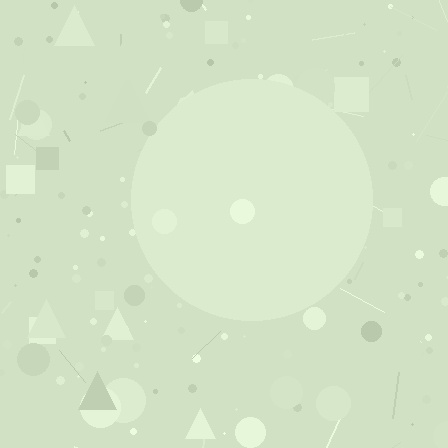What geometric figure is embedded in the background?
A circle is embedded in the background.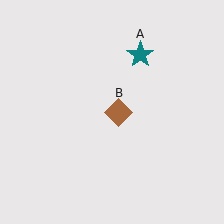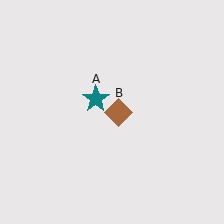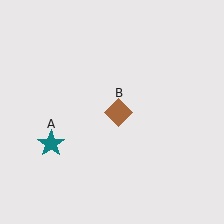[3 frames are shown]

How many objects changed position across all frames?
1 object changed position: teal star (object A).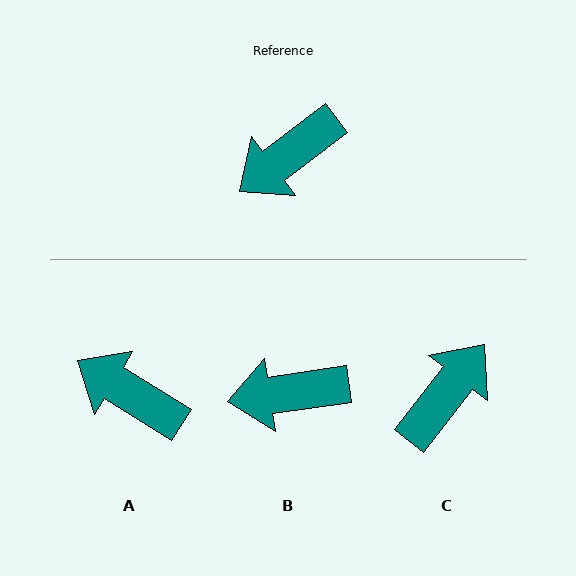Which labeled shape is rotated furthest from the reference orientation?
C, about 165 degrees away.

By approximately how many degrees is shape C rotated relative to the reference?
Approximately 165 degrees clockwise.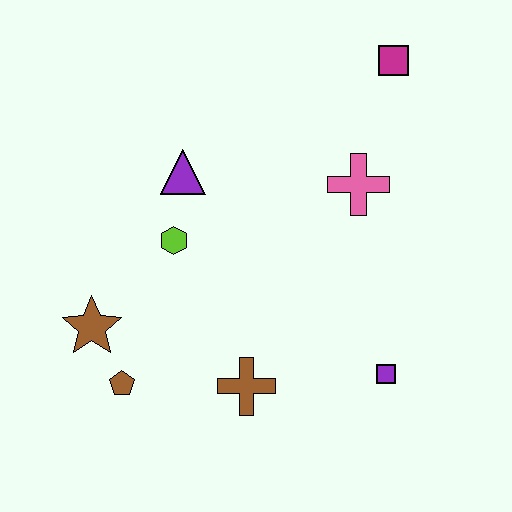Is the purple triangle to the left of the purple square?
Yes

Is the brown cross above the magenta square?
No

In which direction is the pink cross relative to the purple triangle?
The pink cross is to the right of the purple triangle.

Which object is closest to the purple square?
The brown cross is closest to the purple square.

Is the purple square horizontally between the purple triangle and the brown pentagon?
No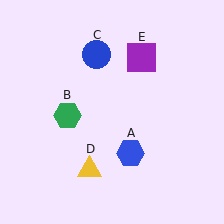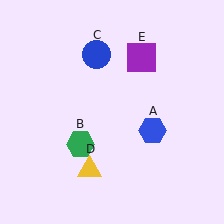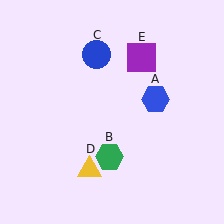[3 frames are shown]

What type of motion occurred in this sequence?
The blue hexagon (object A), green hexagon (object B) rotated counterclockwise around the center of the scene.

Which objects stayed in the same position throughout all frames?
Blue circle (object C) and yellow triangle (object D) and purple square (object E) remained stationary.